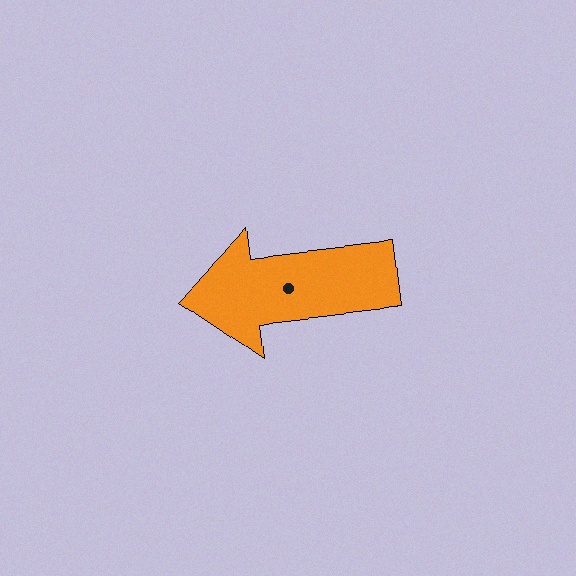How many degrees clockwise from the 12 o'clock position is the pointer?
Approximately 264 degrees.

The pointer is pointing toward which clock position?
Roughly 9 o'clock.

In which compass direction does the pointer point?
West.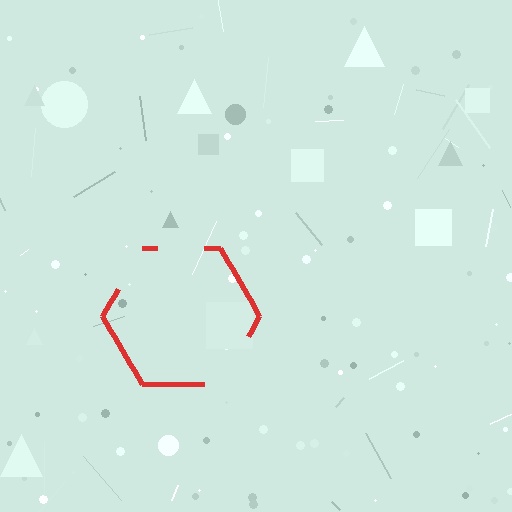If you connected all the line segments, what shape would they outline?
They would outline a hexagon.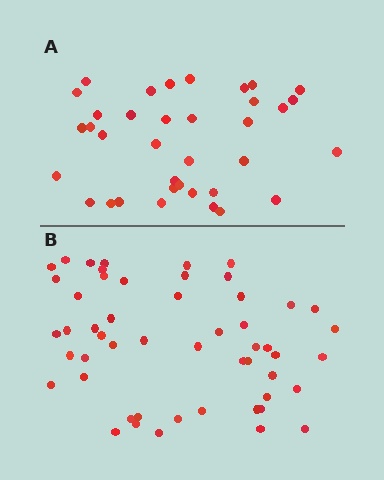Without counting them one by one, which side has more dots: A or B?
Region B (the bottom region) has more dots.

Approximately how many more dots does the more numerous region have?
Region B has approximately 15 more dots than region A.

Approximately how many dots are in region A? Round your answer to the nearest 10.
About 40 dots. (The exact count is 36, which rounds to 40.)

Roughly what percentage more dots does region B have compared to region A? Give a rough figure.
About 45% more.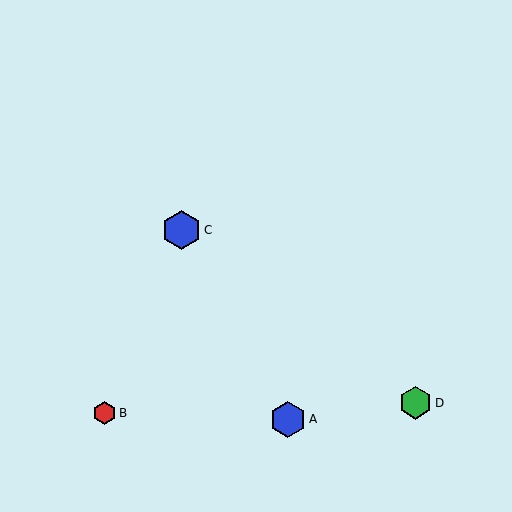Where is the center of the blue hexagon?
The center of the blue hexagon is at (181, 230).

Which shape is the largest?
The blue hexagon (labeled C) is the largest.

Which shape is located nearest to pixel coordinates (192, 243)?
The blue hexagon (labeled C) at (181, 230) is nearest to that location.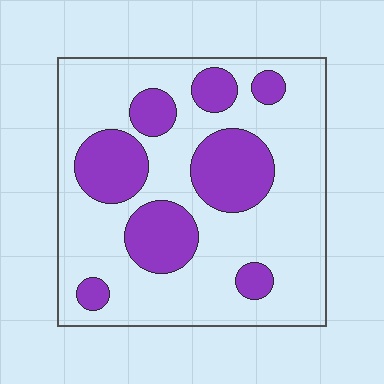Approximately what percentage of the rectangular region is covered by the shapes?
Approximately 30%.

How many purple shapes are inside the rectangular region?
8.